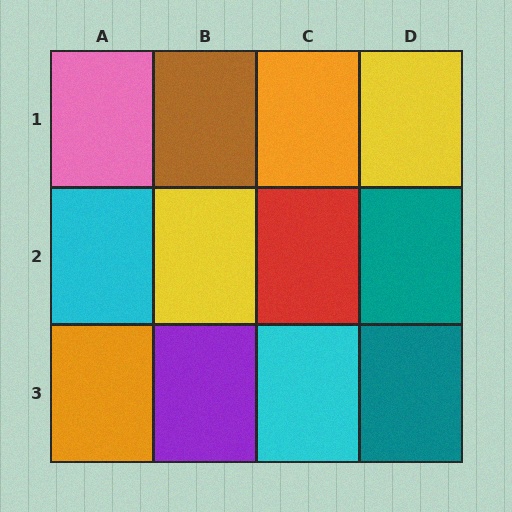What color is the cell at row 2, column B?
Yellow.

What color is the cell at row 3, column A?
Orange.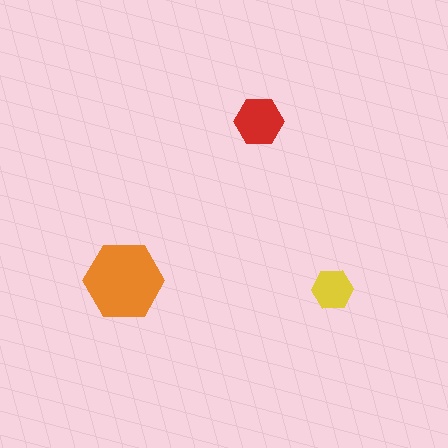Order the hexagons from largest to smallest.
the orange one, the red one, the yellow one.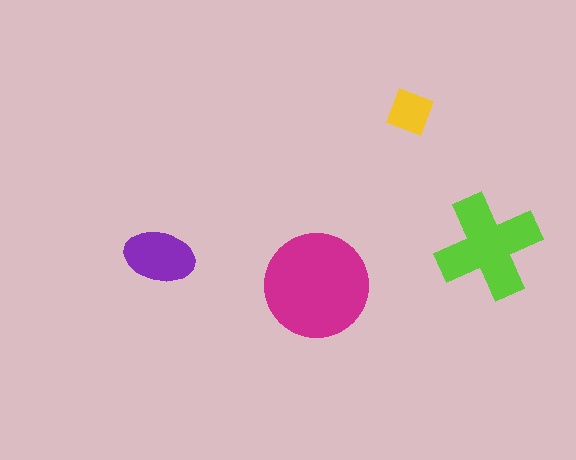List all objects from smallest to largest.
The yellow square, the purple ellipse, the lime cross, the magenta circle.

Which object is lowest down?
The magenta circle is bottommost.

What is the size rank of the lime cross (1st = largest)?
2nd.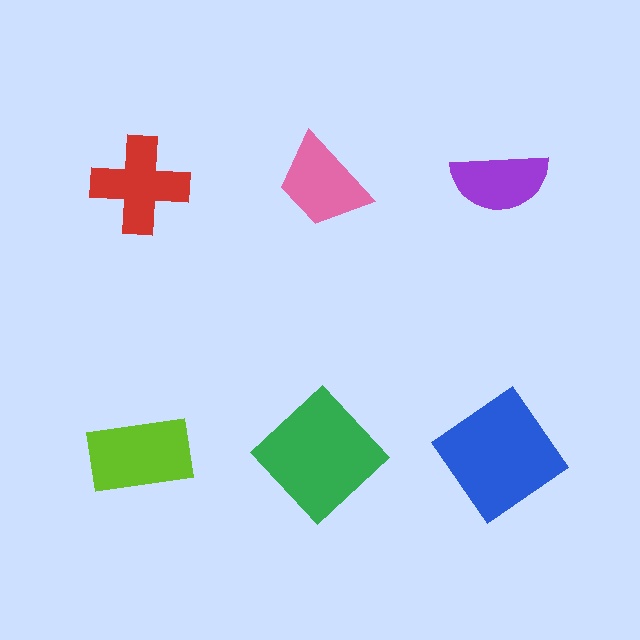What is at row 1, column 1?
A red cross.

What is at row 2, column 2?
A green diamond.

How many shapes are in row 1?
3 shapes.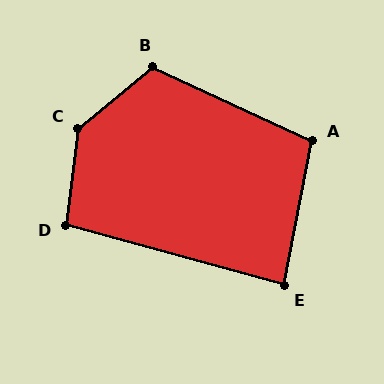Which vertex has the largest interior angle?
C, at approximately 136 degrees.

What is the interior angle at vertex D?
Approximately 98 degrees (obtuse).